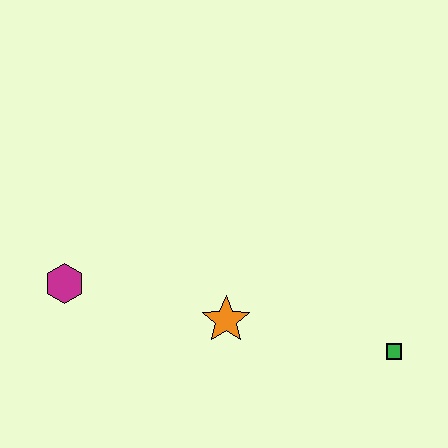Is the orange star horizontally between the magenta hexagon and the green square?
Yes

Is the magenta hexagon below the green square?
No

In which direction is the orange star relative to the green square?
The orange star is to the left of the green square.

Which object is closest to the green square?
The orange star is closest to the green square.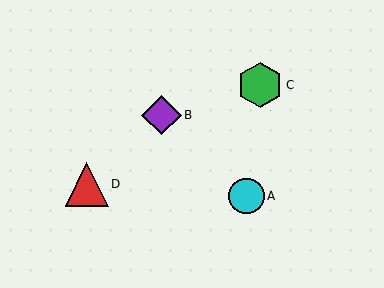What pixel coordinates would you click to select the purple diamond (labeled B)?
Click at (162, 115) to select the purple diamond B.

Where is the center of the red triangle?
The center of the red triangle is at (87, 184).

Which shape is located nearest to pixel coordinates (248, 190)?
The cyan circle (labeled A) at (247, 196) is nearest to that location.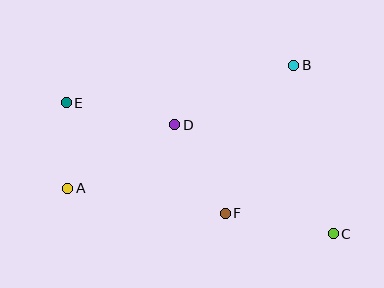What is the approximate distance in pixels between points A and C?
The distance between A and C is approximately 269 pixels.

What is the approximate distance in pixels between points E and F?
The distance between E and F is approximately 194 pixels.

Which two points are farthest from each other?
Points C and E are farthest from each other.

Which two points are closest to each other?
Points A and E are closest to each other.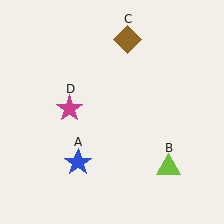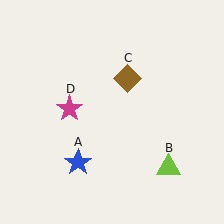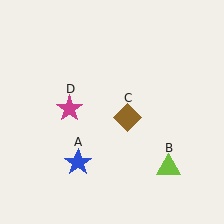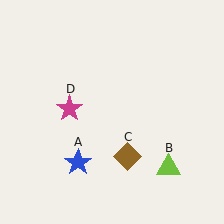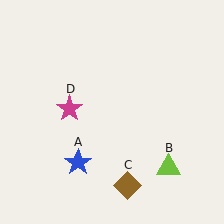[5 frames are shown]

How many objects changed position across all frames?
1 object changed position: brown diamond (object C).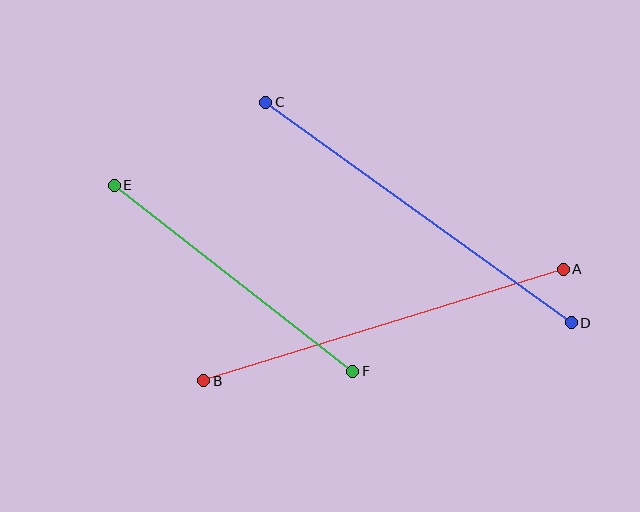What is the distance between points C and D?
The distance is approximately 377 pixels.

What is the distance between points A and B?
The distance is approximately 377 pixels.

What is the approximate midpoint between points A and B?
The midpoint is at approximately (383, 325) pixels.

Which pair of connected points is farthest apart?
Points C and D are farthest apart.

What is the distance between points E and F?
The distance is approximately 302 pixels.